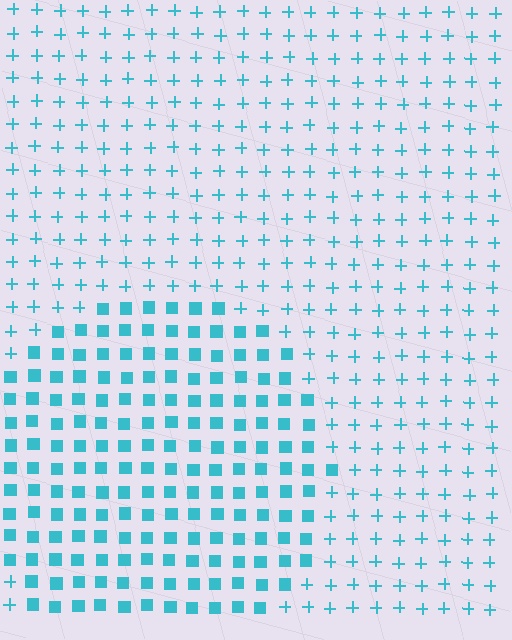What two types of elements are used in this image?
The image uses squares inside the circle region and plus signs outside it.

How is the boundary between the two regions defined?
The boundary is defined by a change in element shape: squares inside vs. plus signs outside. All elements share the same color and spacing.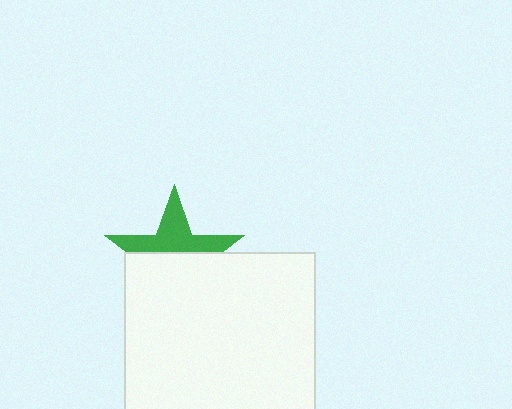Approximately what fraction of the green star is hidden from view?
Roughly 55% of the green star is hidden behind the white square.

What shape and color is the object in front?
The object in front is a white square.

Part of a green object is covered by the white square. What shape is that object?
It is a star.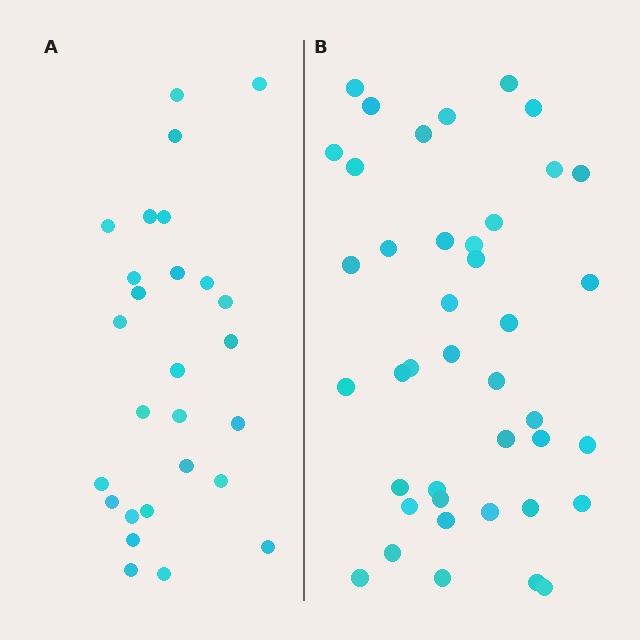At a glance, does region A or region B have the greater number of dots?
Region B (the right region) has more dots.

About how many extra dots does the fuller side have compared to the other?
Region B has approximately 15 more dots than region A.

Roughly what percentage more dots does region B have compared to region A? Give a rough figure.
About 50% more.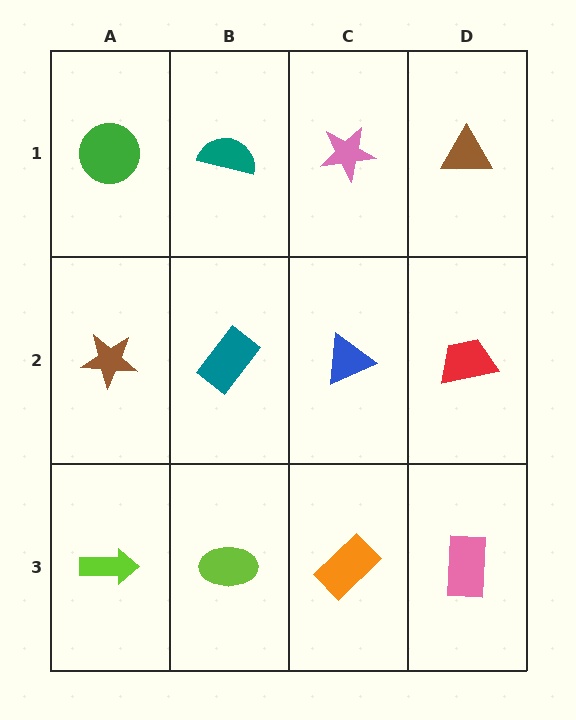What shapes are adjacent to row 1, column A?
A brown star (row 2, column A), a teal semicircle (row 1, column B).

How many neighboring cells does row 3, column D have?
2.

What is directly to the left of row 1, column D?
A pink star.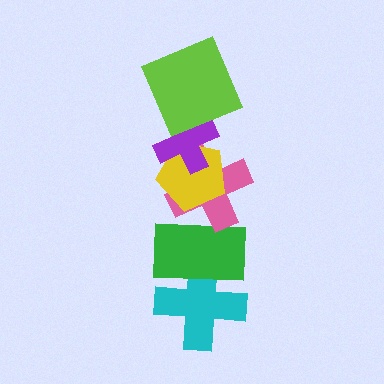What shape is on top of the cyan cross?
The green rectangle is on top of the cyan cross.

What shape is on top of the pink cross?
The yellow pentagon is on top of the pink cross.